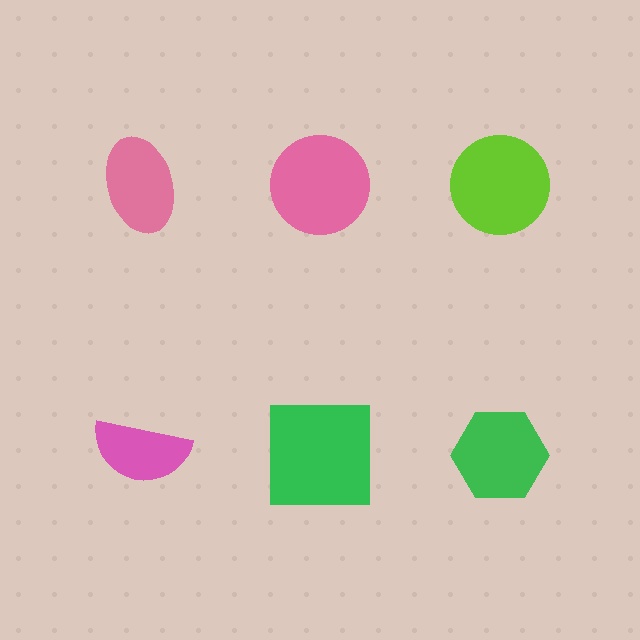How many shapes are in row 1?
3 shapes.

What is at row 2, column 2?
A green square.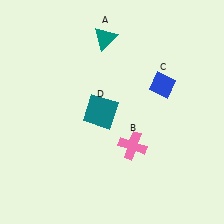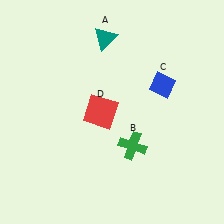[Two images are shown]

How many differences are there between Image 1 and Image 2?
There are 2 differences between the two images.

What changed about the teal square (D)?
In Image 1, D is teal. In Image 2, it changed to red.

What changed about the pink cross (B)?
In Image 1, B is pink. In Image 2, it changed to green.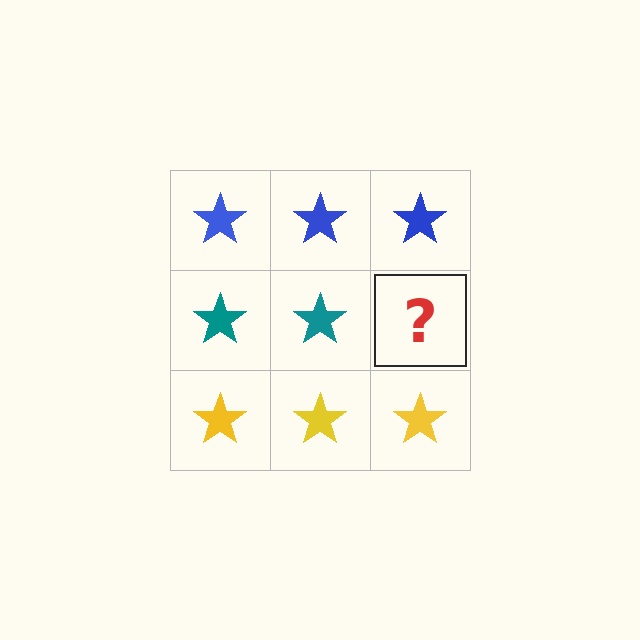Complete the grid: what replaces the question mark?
The question mark should be replaced with a teal star.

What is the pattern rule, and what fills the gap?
The rule is that each row has a consistent color. The gap should be filled with a teal star.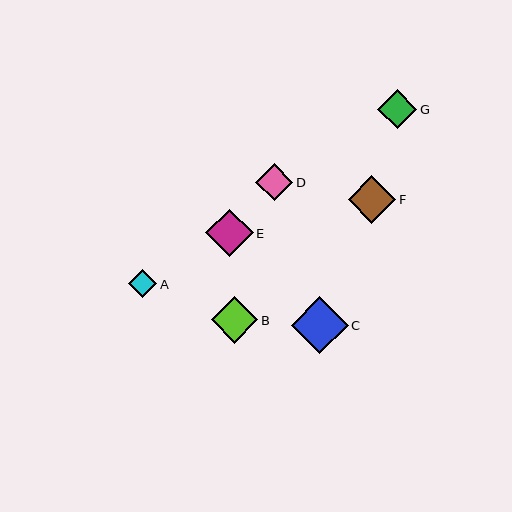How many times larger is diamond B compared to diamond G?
Diamond B is approximately 1.2 times the size of diamond G.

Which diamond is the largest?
Diamond C is the largest with a size of approximately 57 pixels.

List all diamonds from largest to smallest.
From largest to smallest: C, F, E, B, G, D, A.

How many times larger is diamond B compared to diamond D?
Diamond B is approximately 1.3 times the size of diamond D.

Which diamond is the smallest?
Diamond A is the smallest with a size of approximately 29 pixels.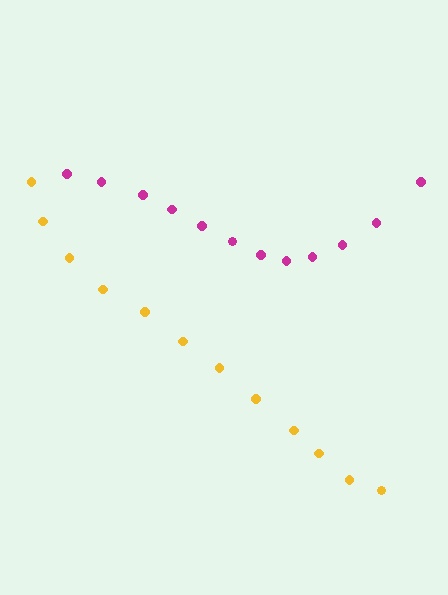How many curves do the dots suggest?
There are 2 distinct paths.